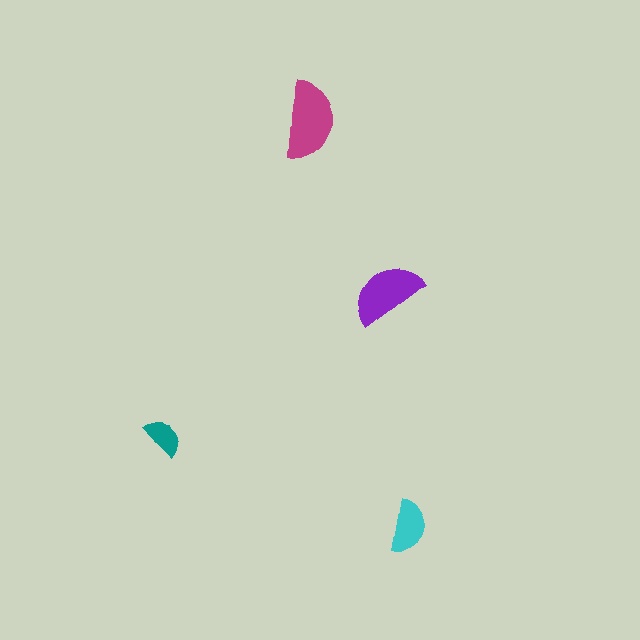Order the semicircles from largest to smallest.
the magenta one, the purple one, the cyan one, the teal one.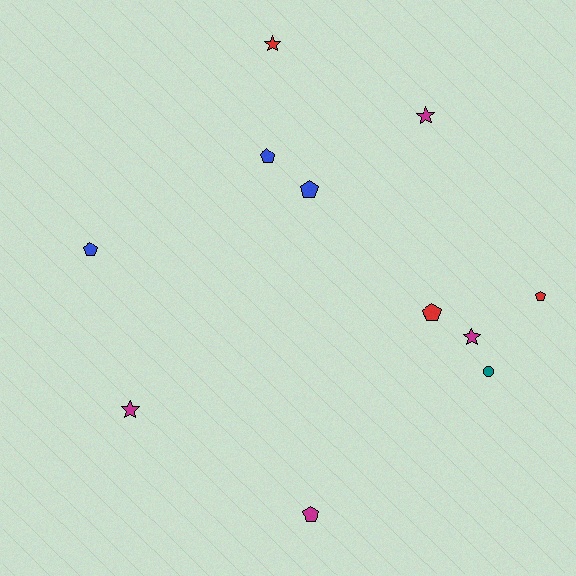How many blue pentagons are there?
There are 3 blue pentagons.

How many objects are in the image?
There are 11 objects.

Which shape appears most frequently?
Pentagon, with 6 objects.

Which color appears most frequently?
Magenta, with 4 objects.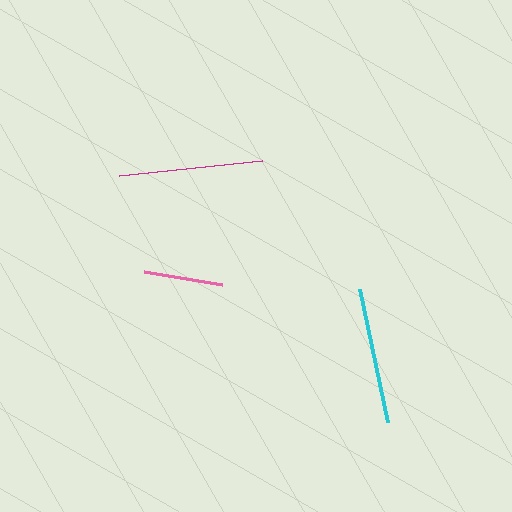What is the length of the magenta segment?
The magenta segment is approximately 144 pixels long.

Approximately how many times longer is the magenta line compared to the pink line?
The magenta line is approximately 1.8 times the length of the pink line.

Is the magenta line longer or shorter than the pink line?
The magenta line is longer than the pink line.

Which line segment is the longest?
The magenta line is the longest at approximately 144 pixels.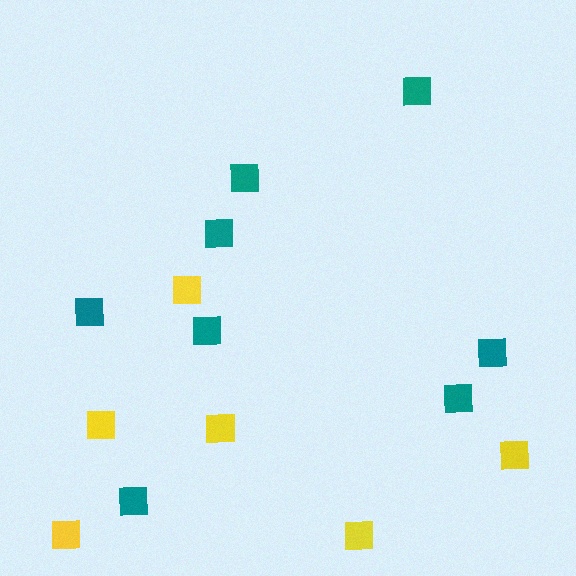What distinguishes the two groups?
There are 2 groups: one group of yellow squares (6) and one group of teal squares (8).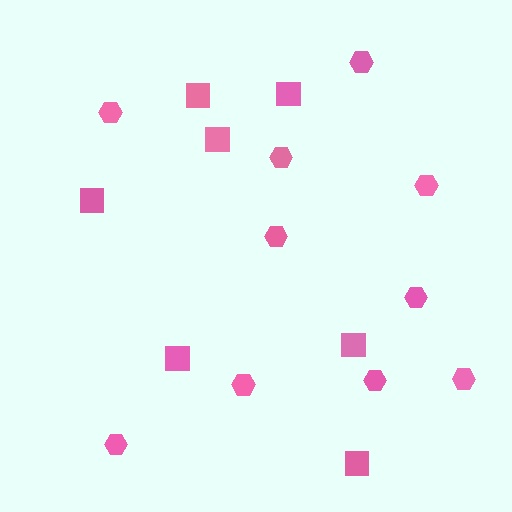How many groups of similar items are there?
There are 2 groups: one group of squares (7) and one group of hexagons (10).